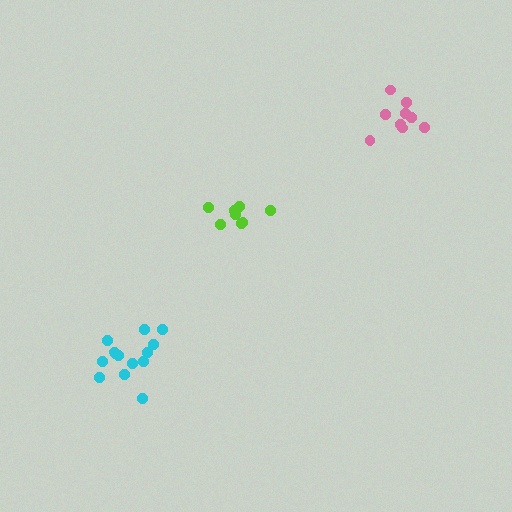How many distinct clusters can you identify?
There are 3 distinct clusters.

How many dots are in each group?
Group 1: 14 dots, Group 2: 8 dots, Group 3: 9 dots (31 total).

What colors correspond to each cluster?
The clusters are colored: cyan, lime, pink.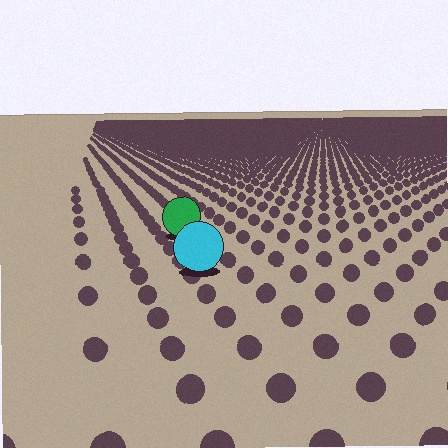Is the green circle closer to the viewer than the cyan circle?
No. The cyan circle is closer — you can tell from the texture gradient: the ground texture is coarser near it.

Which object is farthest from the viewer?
The green circle is farthest from the viewer. It appears smaller and the ground texture around it is denser.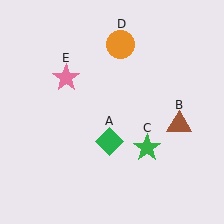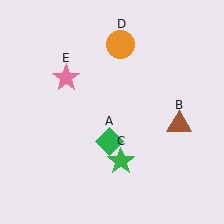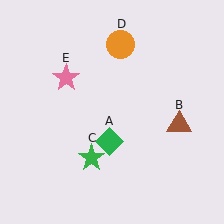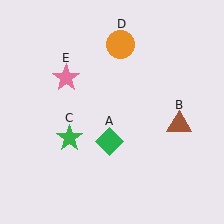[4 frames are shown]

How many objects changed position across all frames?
1 object changed position: green star (object C).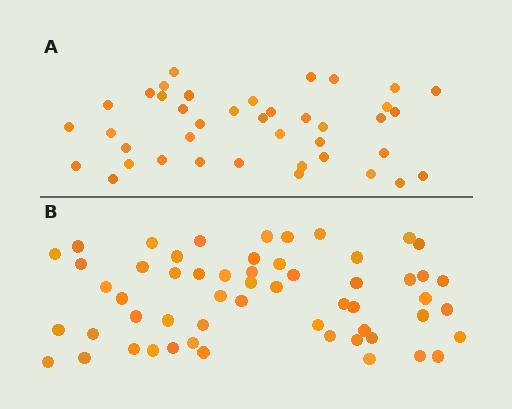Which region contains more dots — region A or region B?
Region B (the bottom region) has more dots.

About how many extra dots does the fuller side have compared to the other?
Region B has approximately 15 more dots than region A.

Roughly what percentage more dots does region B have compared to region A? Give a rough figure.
About 40% more.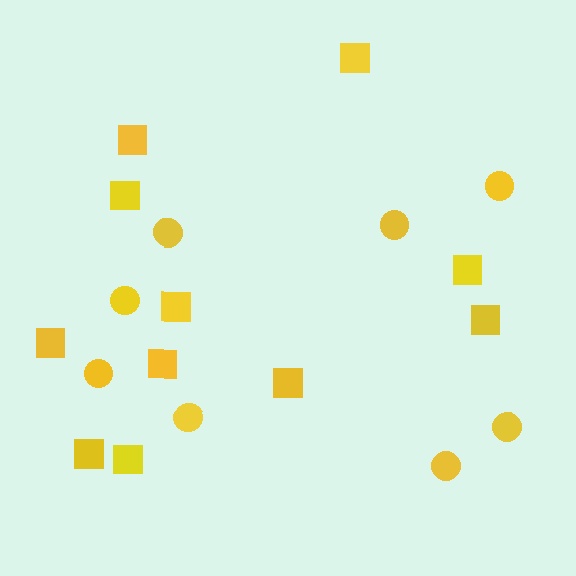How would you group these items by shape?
There are 2 groups: one group of circles (8) and one group of squares (11).